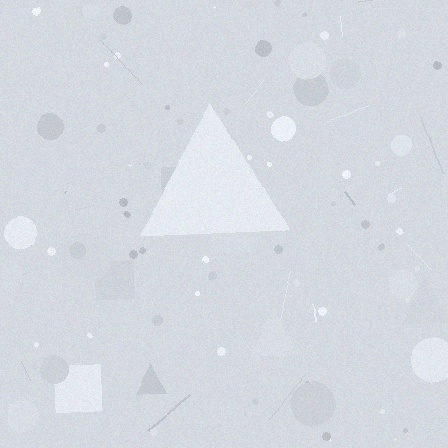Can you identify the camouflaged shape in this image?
The camouflaged shape is a triangle.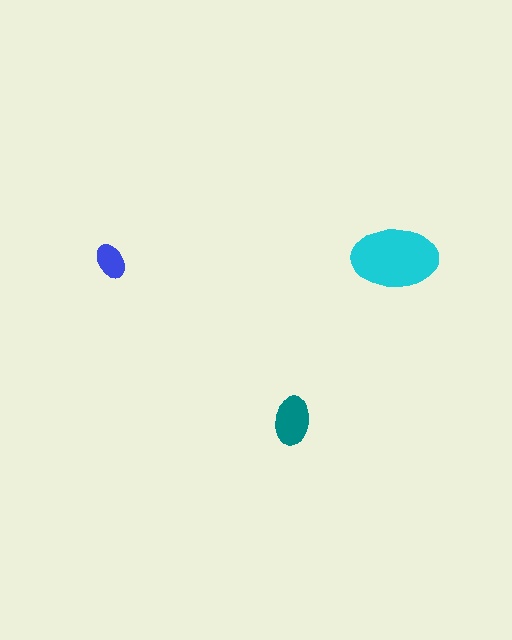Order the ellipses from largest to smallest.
the cyan one, the teal one, the blue one.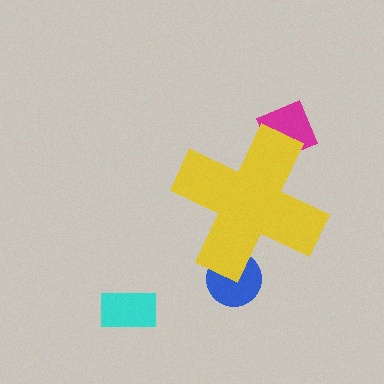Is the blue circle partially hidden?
Yes, the blue circle is partially hidden behind the yellow cross.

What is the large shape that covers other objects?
A yellow cross.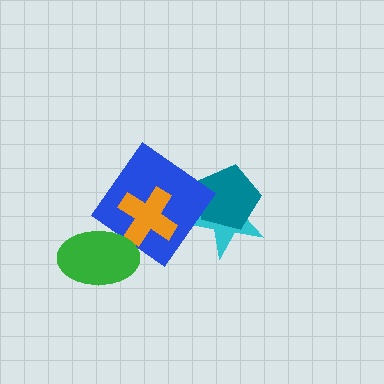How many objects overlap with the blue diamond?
3 objects overlap with the blue diamond.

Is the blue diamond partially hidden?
Yes, it is partially covered by another shape.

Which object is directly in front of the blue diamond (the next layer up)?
The orange cross is directly in front of the blue diamond.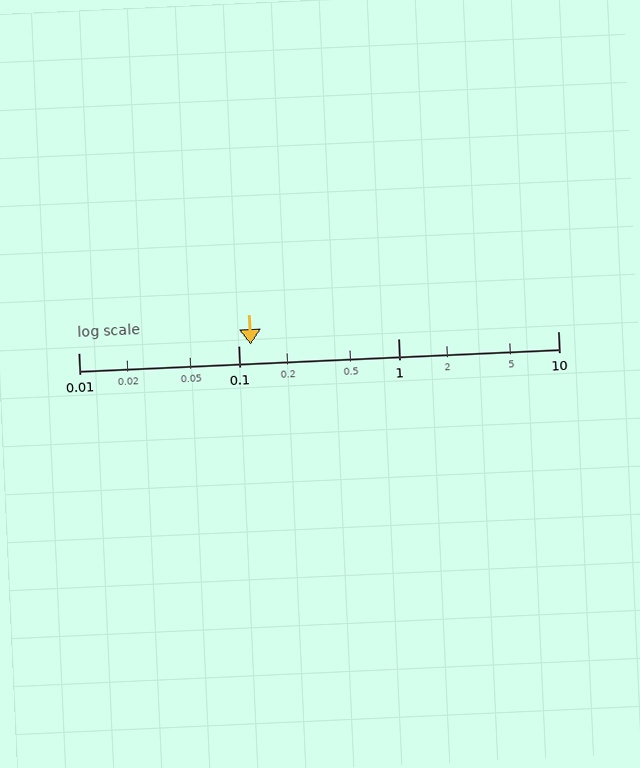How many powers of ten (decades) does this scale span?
The scale spans 3 decades, from 0.01 to 10.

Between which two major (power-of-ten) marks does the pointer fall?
The pointer is between 0.1 and 1.